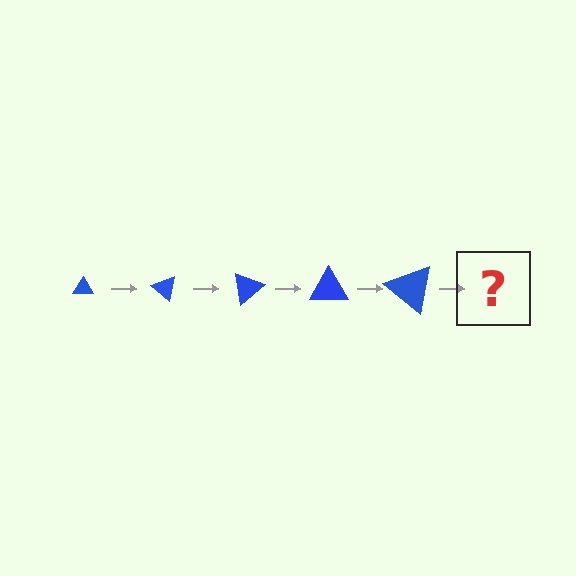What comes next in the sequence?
The next element should be a triangle, larger than the previous one and rotated 200 degrees from the start.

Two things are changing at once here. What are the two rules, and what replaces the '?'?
The two rules are that the triangle grows larger each step and it rotates 40 degrees each step. The '?' should be a triangle, larger than the previous one and rotated 200 degrees from the start.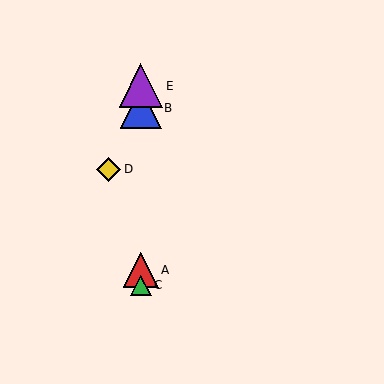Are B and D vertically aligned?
No, B is at x≈141 and D is at x≈109.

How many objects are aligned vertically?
4 objects (A, B, C, E) are aligned vertically.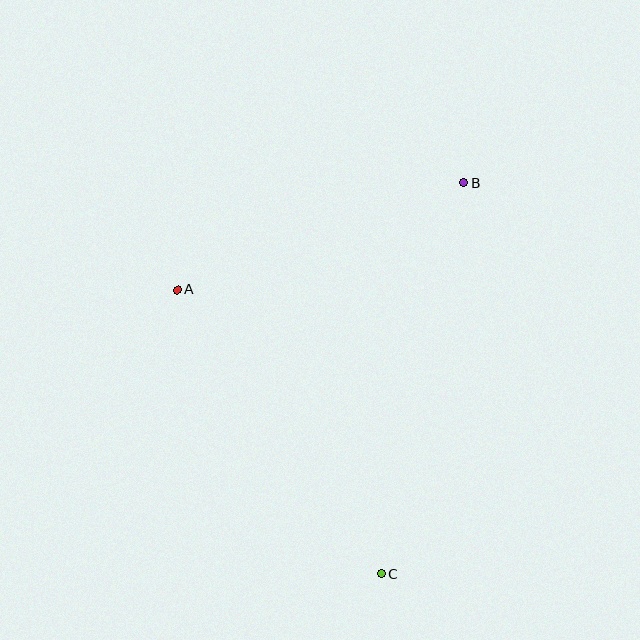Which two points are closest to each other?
Points A and B are closest to each other.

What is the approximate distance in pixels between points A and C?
The distance between A and C is approximately 350 pixels.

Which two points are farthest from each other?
Points B and C are farthest from each other.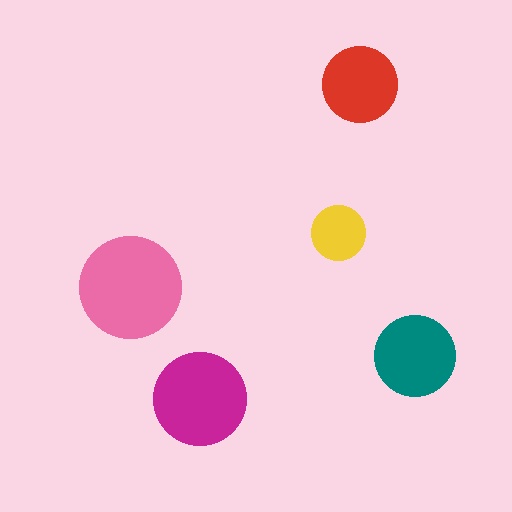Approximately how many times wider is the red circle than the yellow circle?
About 1.5 times wider.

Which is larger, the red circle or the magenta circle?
The magenta one.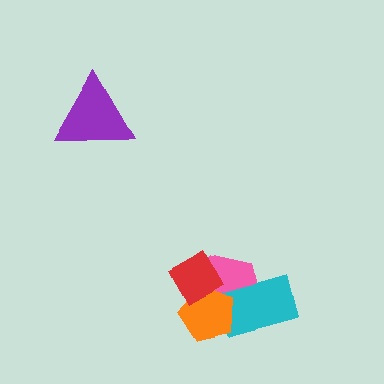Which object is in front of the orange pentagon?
The red diamond is in front of the orange pentagon.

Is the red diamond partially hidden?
No, no other shape covers it.